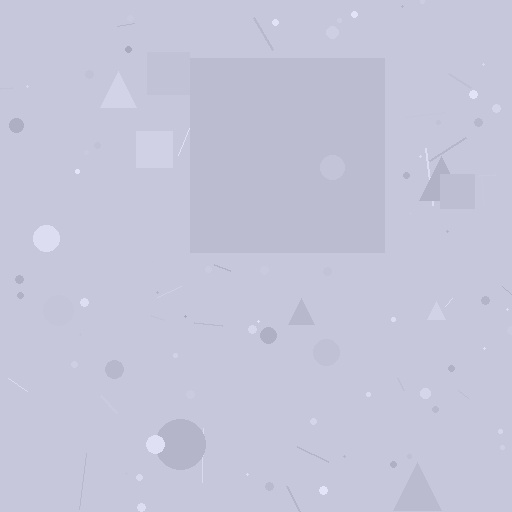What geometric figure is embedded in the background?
A square is embedded in the background.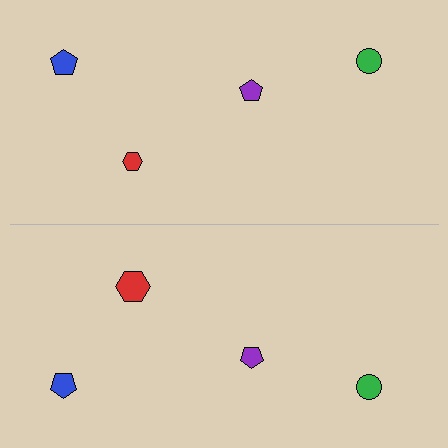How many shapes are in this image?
There are 8 shapes in this image.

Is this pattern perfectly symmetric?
No, the pattern is not perfectly symmetric. The red hexagon on the bottom side has a different size than its mirror counterpart.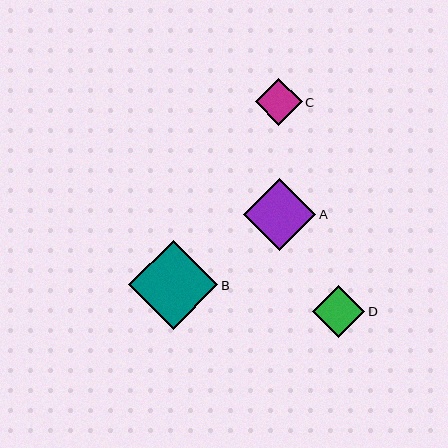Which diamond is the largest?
Diamond B is the largest with a size of approximately 89 pixels.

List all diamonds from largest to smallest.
From largest to smallest: B, A, D, C.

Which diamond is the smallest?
Diamond C is the smallest with a size of approximately 47 pixels.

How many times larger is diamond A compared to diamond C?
Diamond A is approximately 1.5 times the size of diamond C.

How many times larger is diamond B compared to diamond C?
Diamond B is approximately 1.9 times the size of diamond C.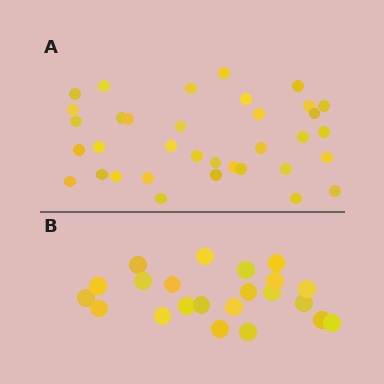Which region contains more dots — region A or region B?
Region A (the top region) has more dots.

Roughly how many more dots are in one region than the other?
Region A has approximately 15 more dots than region B.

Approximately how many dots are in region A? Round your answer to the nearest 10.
About 40 dots. (The exact count is 35, which rounds to 40.)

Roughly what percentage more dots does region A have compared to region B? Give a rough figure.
About 60% more.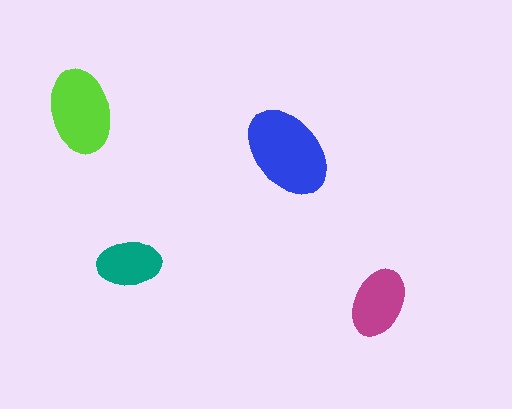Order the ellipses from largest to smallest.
the blue one, the lime one, the magenta one, the teal one.